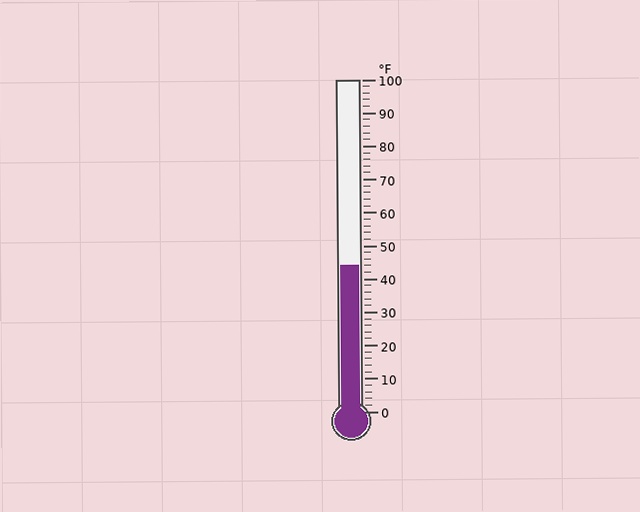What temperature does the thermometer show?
The thermometer shows approximately 44°F.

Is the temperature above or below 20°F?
The temperature is above 20°F.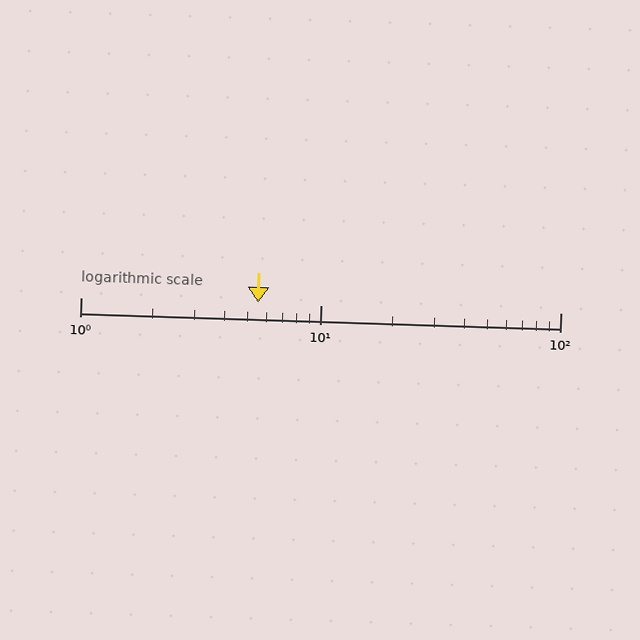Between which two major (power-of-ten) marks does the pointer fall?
The pointer is between 1 and 10.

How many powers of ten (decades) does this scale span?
The scale spans 2 decades, from 1 to 100.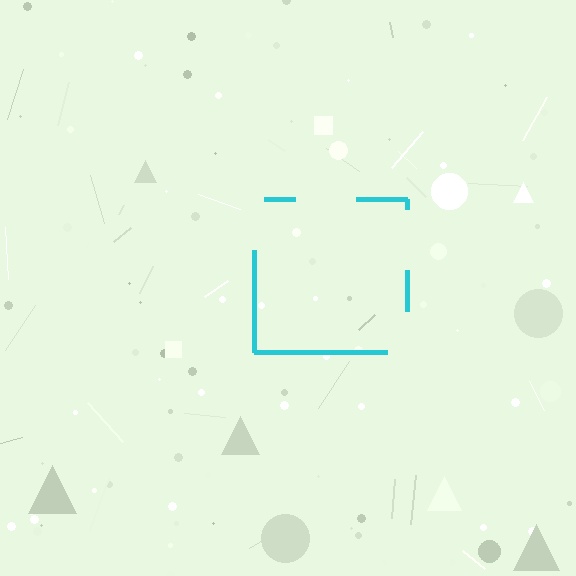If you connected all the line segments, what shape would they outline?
They would outline a square.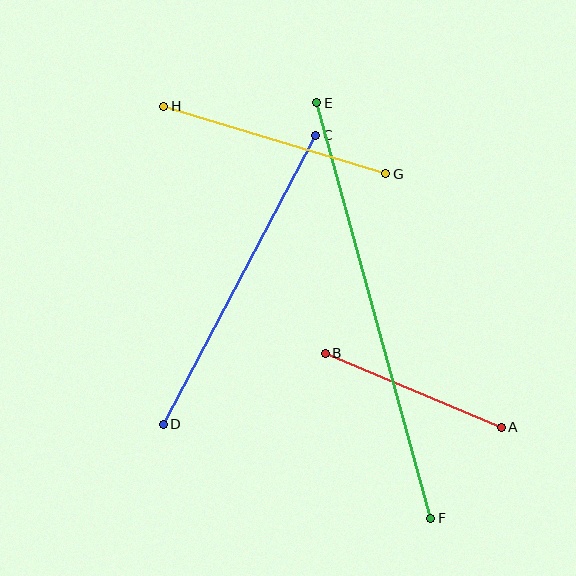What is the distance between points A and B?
The distance is approximately 191 pixels.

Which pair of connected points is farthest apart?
Points E and F are farthest apart.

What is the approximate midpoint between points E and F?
The midpoint is at approximately (374, 311) pixels.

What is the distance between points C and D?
The distance is approximately 326 pixels.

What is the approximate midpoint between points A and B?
The midpoint is at approximately (413, 390) pixels.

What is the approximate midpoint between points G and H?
The midpoint is at approximately (275, 140) pixels.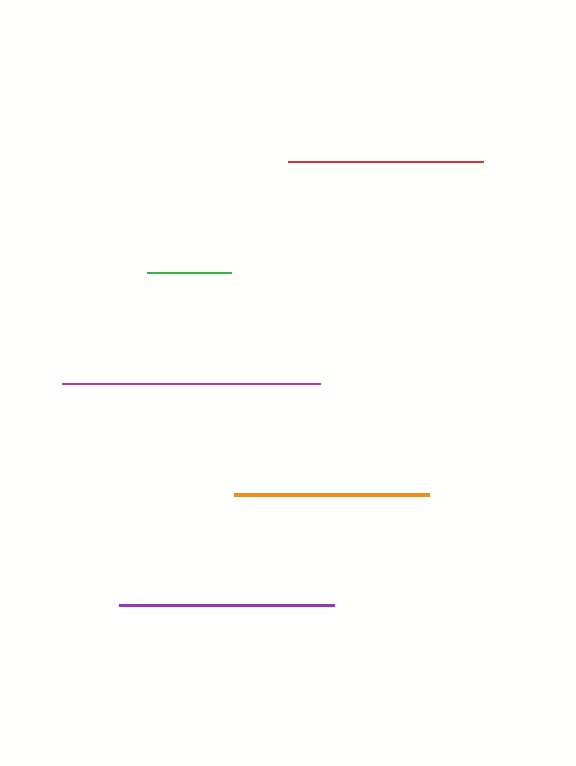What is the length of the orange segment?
The orange segment is approximately 195 pixels long.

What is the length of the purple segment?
The purple segment is approximately 215 pixels long.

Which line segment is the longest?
The magenta line is the longest at approximately 258 pixels.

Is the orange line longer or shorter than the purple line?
The purple line is longer than the orange line.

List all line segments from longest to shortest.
From longest to shortest: magenta, purple, red, orange, green.